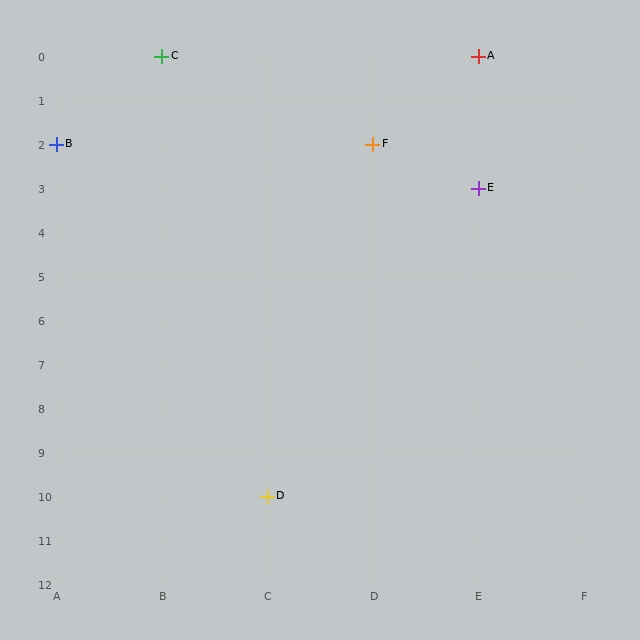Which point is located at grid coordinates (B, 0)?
Point C is at (B, 0).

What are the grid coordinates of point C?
Point C is at grid coordinates (B, 0).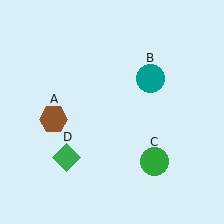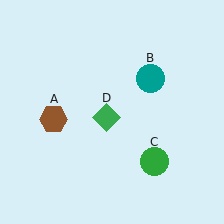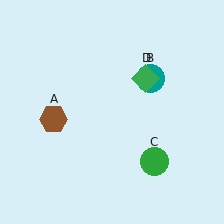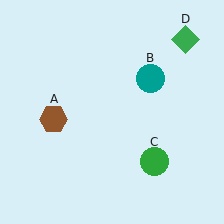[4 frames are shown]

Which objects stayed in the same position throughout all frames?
Brown hexagon (object A) and teal circle (object B) and green circle (object C) remained stationary.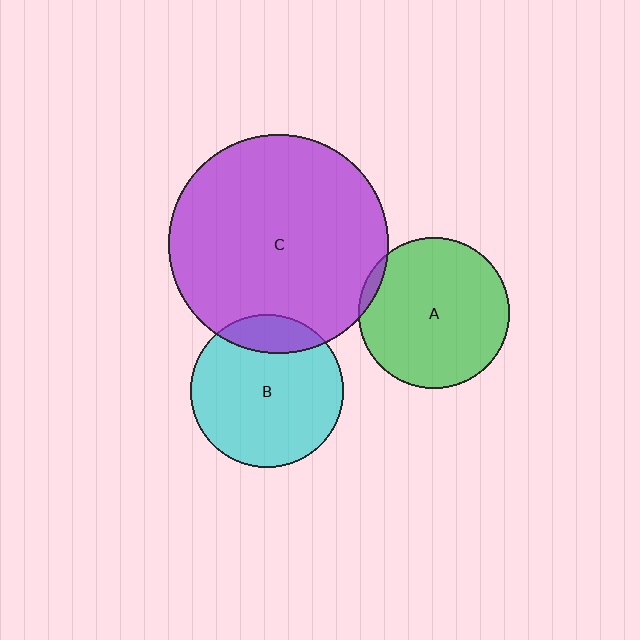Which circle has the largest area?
Circle C (purple).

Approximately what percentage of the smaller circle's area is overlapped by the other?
Approximately 15%.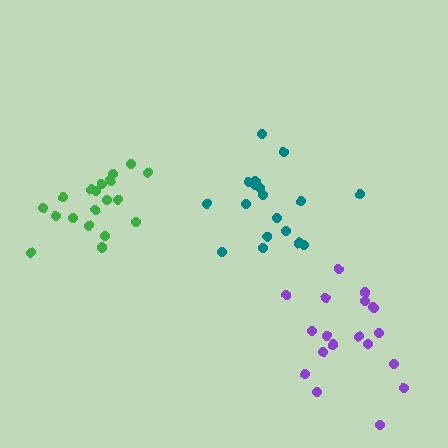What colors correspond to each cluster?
The clusters are colored: teal, green, purple.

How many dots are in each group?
Group 1: 18 dots, Group 2: 19 dots, Group 3: 19 dots (56 total).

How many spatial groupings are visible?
There are 3 spatial groupings.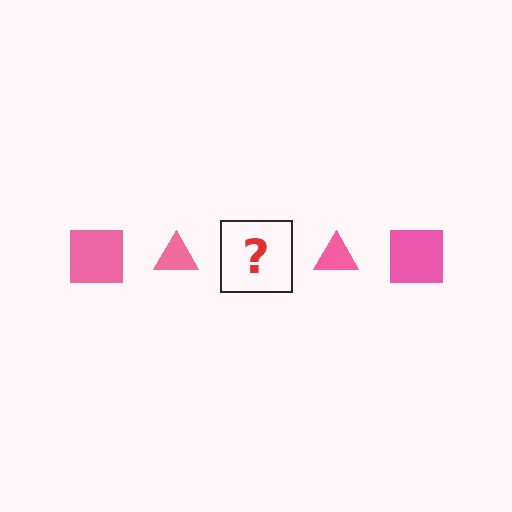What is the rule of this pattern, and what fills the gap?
The rule is that the pattern cycles through square, triangle shapes in pink. The gap should be filled with a pink square.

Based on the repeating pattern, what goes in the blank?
The blank should be a pink square.